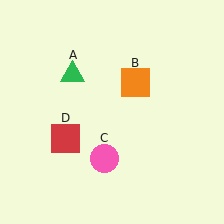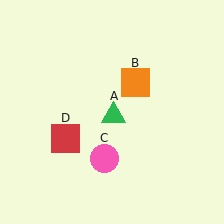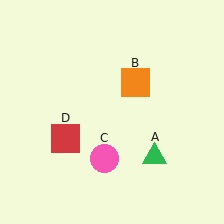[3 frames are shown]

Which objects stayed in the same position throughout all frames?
Orange square (object B) and pink circle (object C) and red square (object D) remained stationary.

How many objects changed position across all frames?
1 object changed position: green triangle (object A).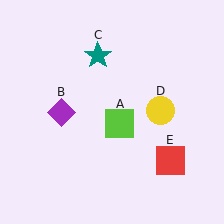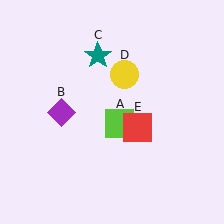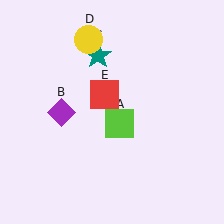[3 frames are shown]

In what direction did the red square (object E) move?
The red square (object E) moved up and to the left.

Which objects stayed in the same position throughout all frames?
Lime square (object A) and purple diamond (object B) and teal star (object C) remained stationary.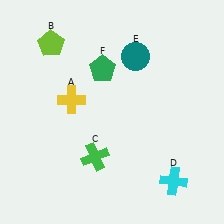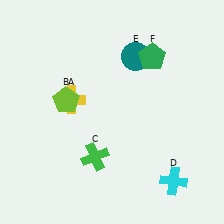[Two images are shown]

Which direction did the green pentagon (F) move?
The green pentagon (F) moved right.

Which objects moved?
The objects that moved are: the lime pentagon (B), the green pentagon (F).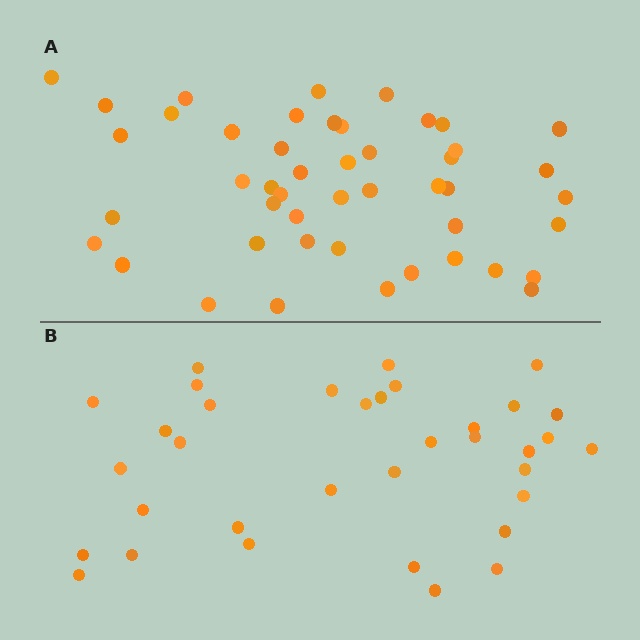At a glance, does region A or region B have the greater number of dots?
Region A (the top region) has more dots.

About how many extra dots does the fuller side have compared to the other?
Region A has roughly 12 or so more dots than region B.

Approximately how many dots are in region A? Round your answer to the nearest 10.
About 50 dots. (The exact count is 47, which rounds to 50.)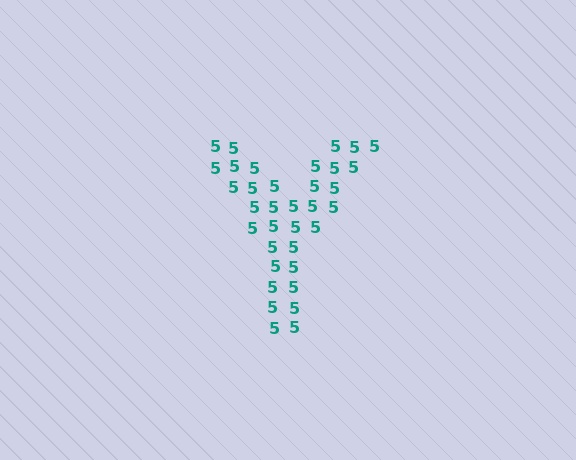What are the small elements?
The small elements are digit 5's.